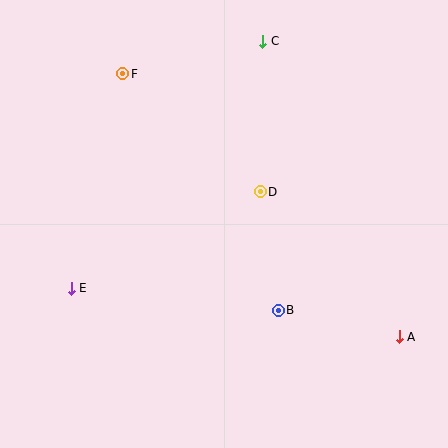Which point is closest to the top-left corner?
Point F is closest to the top-left corner.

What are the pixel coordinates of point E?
Point E is at (71, 288).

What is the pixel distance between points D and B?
The distance between D and B is 120 pixels.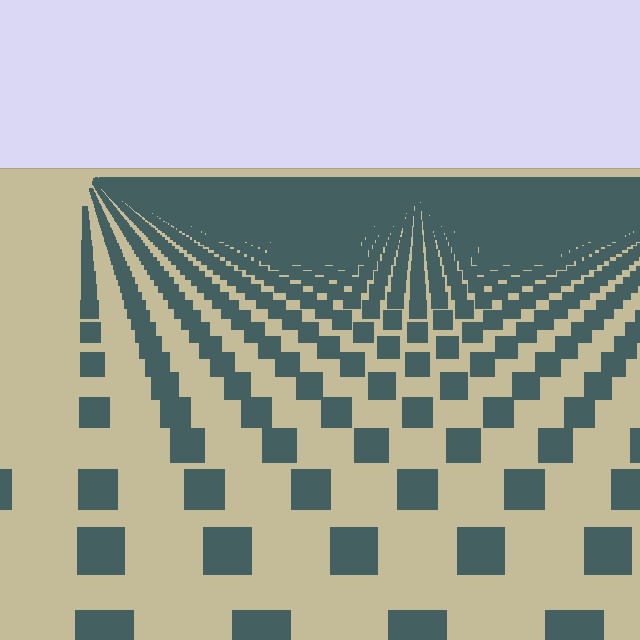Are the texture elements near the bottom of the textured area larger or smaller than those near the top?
Larger. Near the bottom, elements are closer to the viewer and appear at a bigger on-screen size.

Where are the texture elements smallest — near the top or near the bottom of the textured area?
Near the top.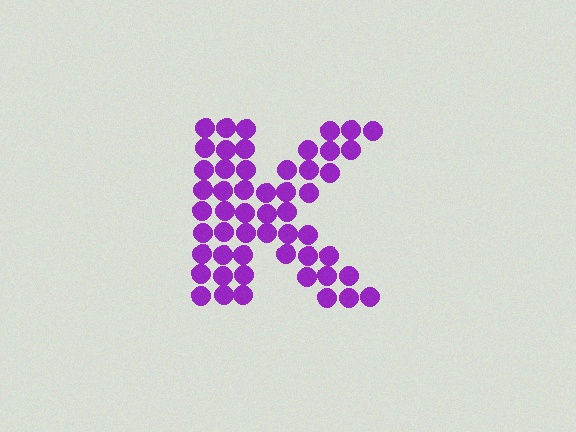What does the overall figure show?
The overall figure shows the letter K.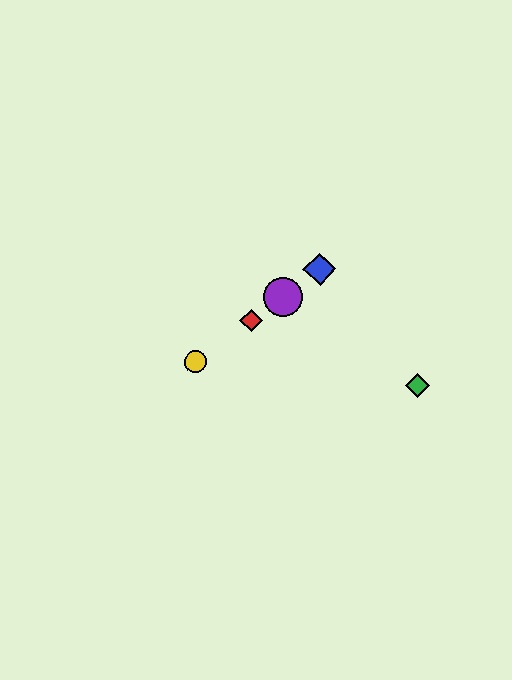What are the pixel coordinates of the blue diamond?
The blue diamond is at (320, 269).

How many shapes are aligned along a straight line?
4 shapes (the red diamond, the blue diamond, the yellow circle, the purple circle) are aligned along a straight line.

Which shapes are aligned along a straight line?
The red diamond, the blue diamond, the yellow circle, the purple circle are aligned along a straight line.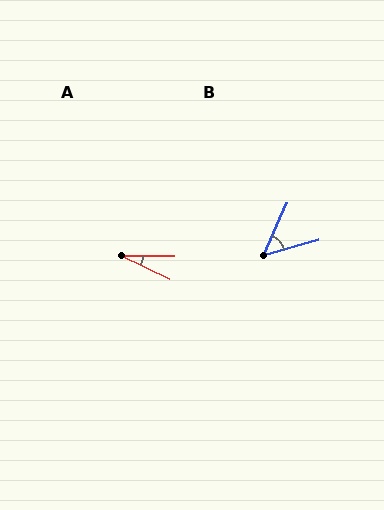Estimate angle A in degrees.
Approximately 26 degrees.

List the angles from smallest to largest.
A (26°), B (50°).